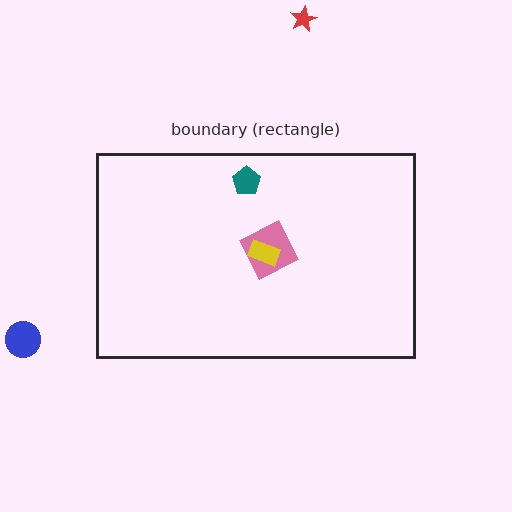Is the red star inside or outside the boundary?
Outside.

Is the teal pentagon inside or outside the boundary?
Inside.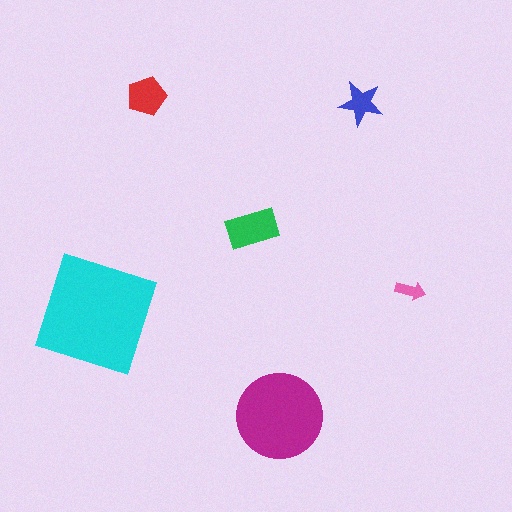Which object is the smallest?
The pink arrow.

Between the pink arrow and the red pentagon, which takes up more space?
The red pentagon.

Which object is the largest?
The cyan square.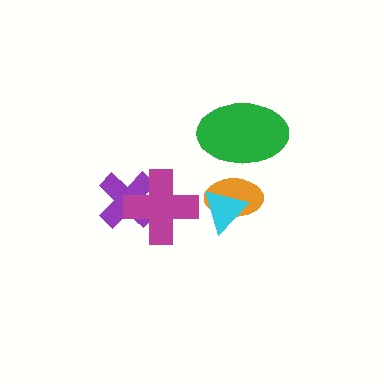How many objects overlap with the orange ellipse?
2 objects overlap with the orange ellipse.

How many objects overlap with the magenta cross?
1 object overlaps with the magenta cross.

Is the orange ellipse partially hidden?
Yes, it is partially covered by another shape.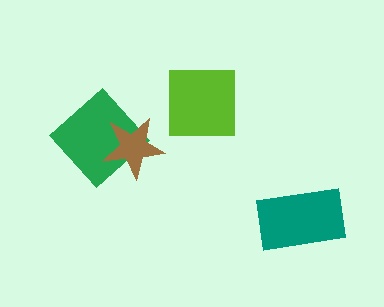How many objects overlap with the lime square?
0 objects overlap with the lime square.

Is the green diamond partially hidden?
Yes, it is partially covered by another shape.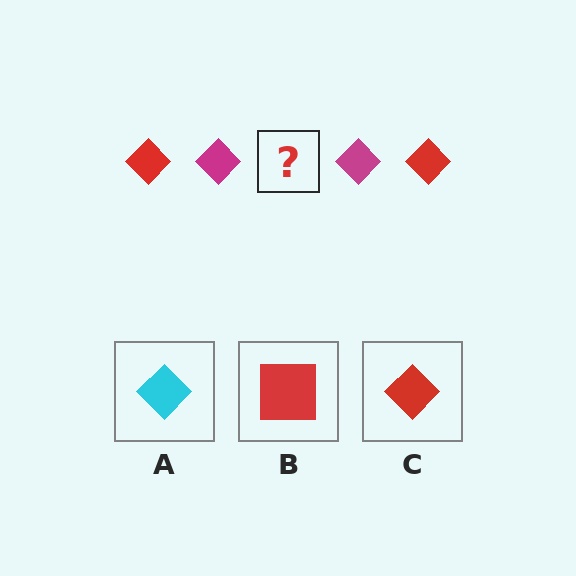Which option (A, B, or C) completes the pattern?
C.